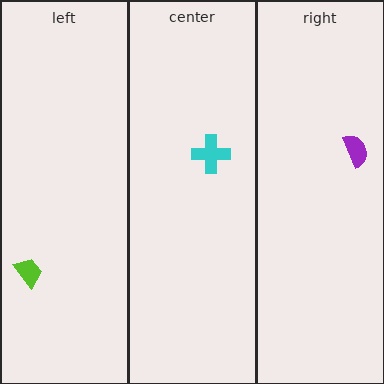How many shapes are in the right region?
1.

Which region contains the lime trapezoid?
The left region.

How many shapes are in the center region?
1.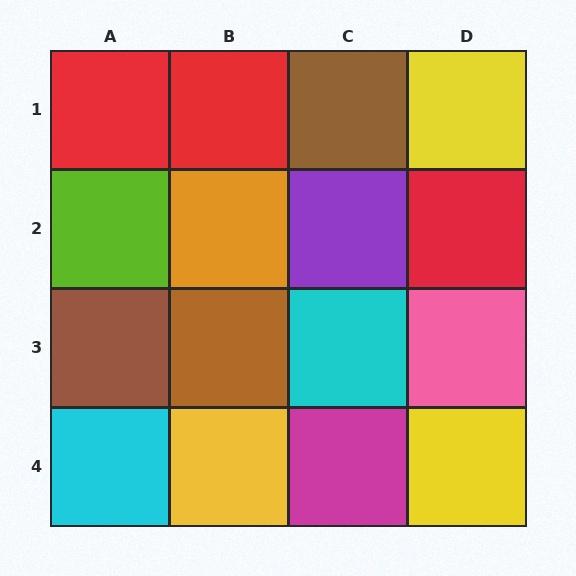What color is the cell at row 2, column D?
Red.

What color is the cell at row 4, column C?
Magenta.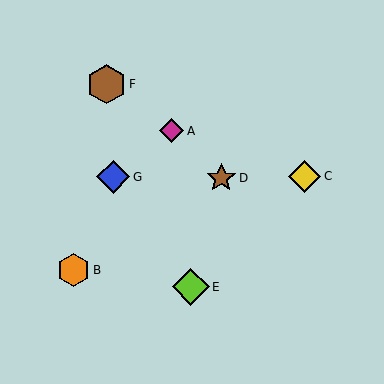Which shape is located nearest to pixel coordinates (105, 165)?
The blue diamond (labeled G) at (113, 177) is nearest to that location.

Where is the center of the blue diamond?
The center of the blue diamond is at (113, 177).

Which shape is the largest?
The brown hexagon (labeled F) is the largest.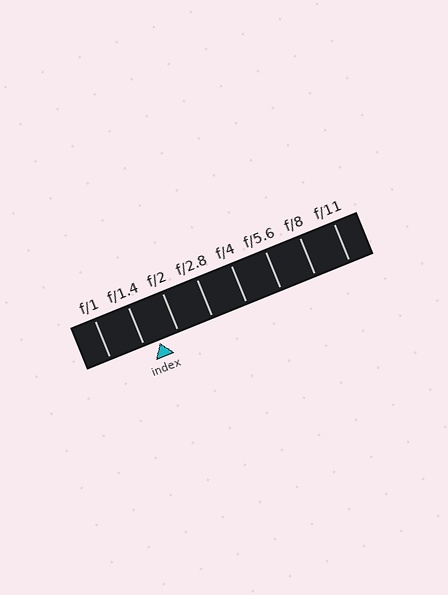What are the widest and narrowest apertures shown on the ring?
The widest aperture shown is f/1 and the narrowest is f/11.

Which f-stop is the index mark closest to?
The index mark is closest to f/1.4.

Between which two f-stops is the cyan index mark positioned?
The index mark is between f/1.4 and f/2.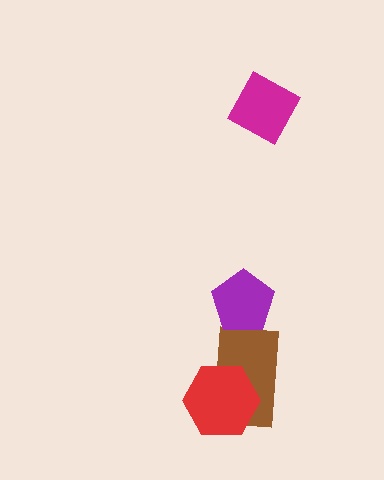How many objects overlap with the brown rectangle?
1 object overlaps with the brown rectangle.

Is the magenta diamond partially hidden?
No, no other shape covers it.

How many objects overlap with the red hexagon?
1 object overlaps with the red hexagon.